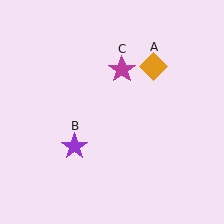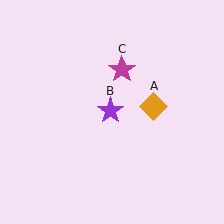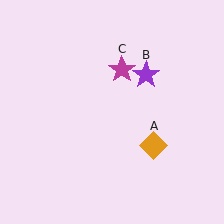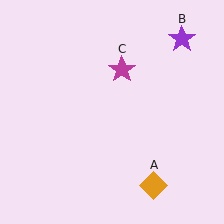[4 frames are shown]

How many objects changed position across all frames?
2 objects changed position: orange diamond (object A), purple star (object B).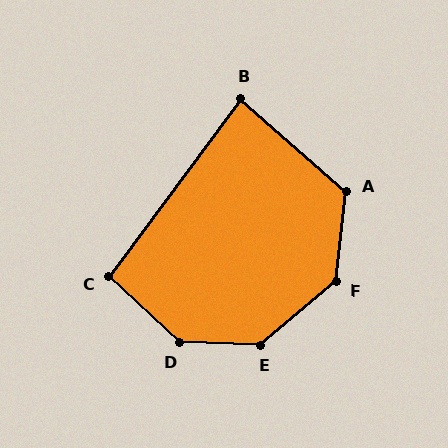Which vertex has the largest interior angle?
D, at approximately 139 degrees.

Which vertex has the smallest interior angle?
B, at approximately 85 degrees.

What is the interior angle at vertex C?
Approximately 97 degrees (obtuse).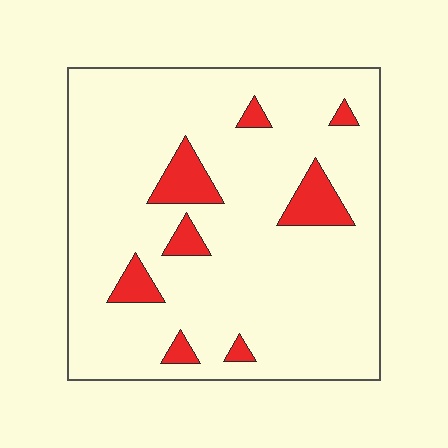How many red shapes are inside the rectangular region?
8.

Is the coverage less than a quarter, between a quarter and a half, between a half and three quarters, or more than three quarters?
Less than a quarter.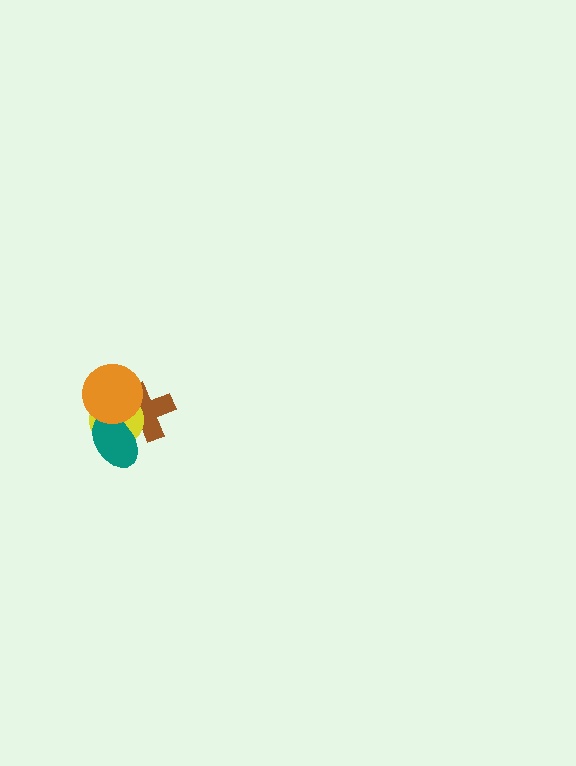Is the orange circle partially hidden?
No, no other shape covers it.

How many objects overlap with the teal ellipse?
3 objects overlap with the teal ellipse.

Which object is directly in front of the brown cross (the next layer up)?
The yellow circle is directly in front of the brown cross.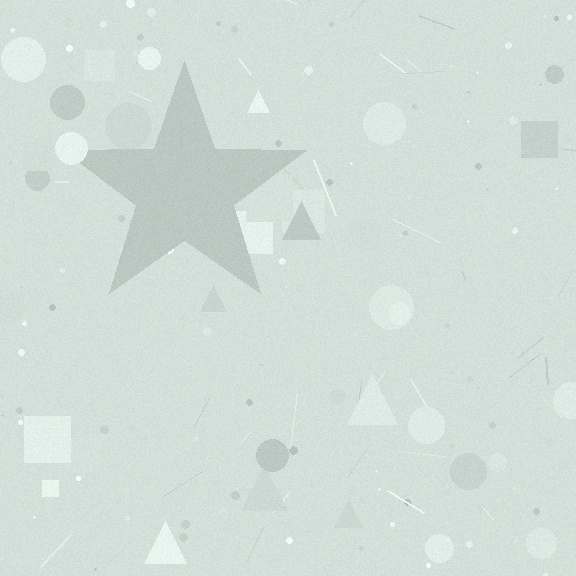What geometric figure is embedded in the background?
A star is embedded in the background.